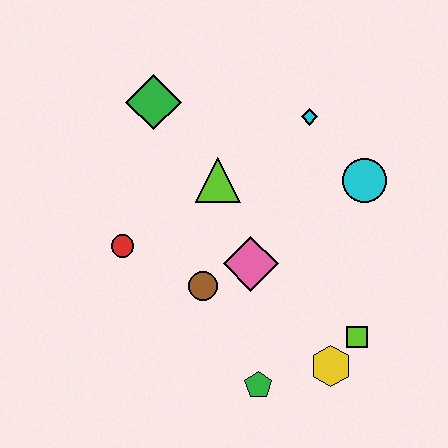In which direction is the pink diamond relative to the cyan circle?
The pink diamond is to the left of the cyan circle.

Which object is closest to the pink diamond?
The brown circle is closest to the pink diamond.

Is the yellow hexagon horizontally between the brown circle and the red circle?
No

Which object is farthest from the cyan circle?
The red circle is farthest from the cyan circle.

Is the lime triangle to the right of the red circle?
Yes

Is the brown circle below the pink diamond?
Yes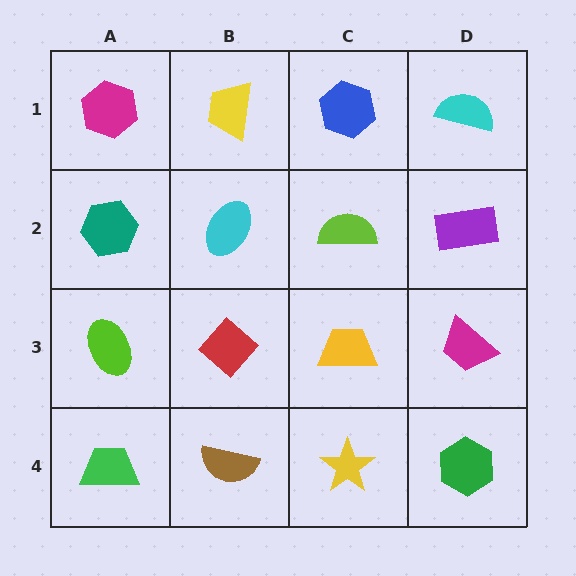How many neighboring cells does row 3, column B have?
4.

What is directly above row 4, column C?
A yellow trapezoid.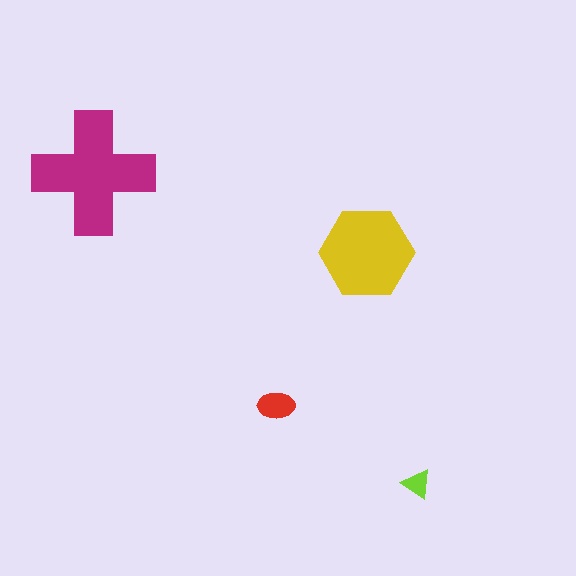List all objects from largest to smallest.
The magenta cross, the yellow hexagon, the red ellipse, the lime triangle.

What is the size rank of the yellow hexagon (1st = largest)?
2nd.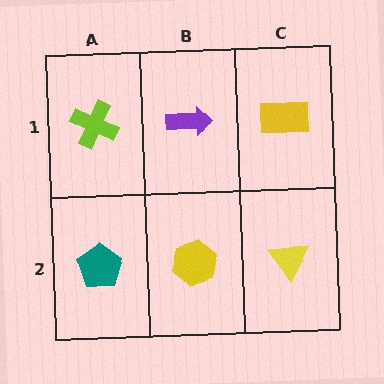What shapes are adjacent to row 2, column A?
A lime cross (row 1, column A), a yellow hexagon (row 2, column B).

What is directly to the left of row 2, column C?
A yellow hexagon.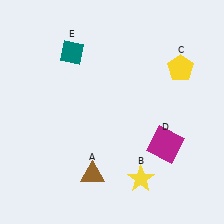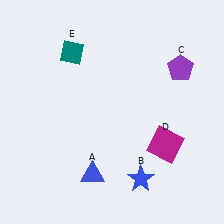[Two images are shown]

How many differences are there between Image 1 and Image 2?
There are 3 differences between the two images.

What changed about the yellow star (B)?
In Image 1, B is yellow. In Image 2, it changed to blue.